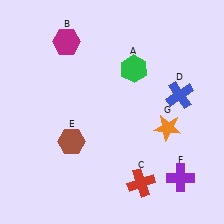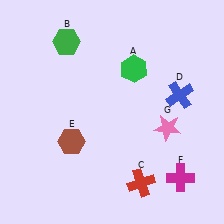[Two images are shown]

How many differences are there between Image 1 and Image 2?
There are 3 differences between the two images.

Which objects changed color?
B changed from magenta to green. F changed from purple to magenta. G changed from orange to pink.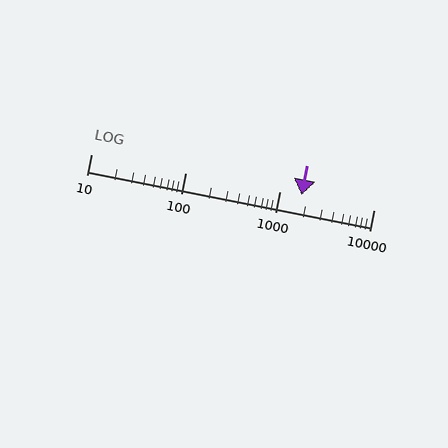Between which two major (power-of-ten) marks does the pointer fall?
The pointer is between 1000 and 10000.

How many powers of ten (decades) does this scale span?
The scale spans 3 decades, from 10 to 10000.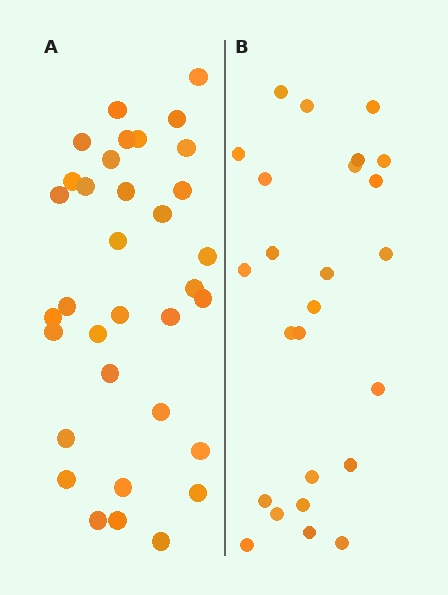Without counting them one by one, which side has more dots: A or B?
Region A (the left region) has more dots.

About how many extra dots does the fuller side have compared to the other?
Region A has roughly 8 or so more dots than region B.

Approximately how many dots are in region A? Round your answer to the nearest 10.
About 30 dots. (The exact count is 34, which rounds to 30.)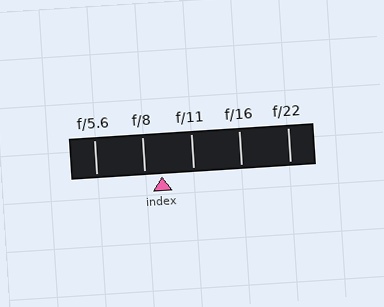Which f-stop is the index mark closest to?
The index mark is closest to f/8.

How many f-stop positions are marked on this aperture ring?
There are 5 f-stop positions marked.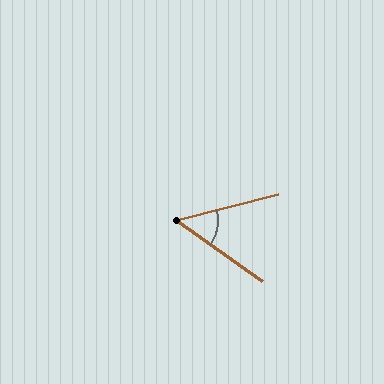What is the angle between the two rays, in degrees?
Approximately 50 degrees.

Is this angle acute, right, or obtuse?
It is acute.